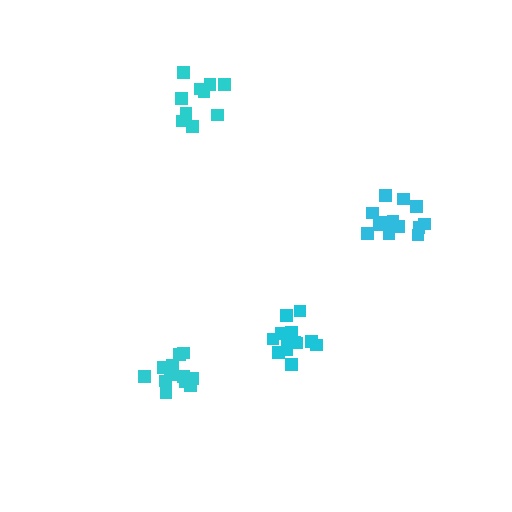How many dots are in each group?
Group 1: 13 dots, Group 2: 13 dots, Group 3: 10 dots, Group 4: 13 dots (49 total).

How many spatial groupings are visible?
There are 4 spatial groupings.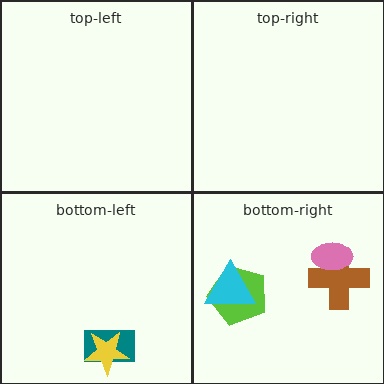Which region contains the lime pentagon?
The bottom-right region.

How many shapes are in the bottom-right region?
4.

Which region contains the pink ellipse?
The bottom-right region.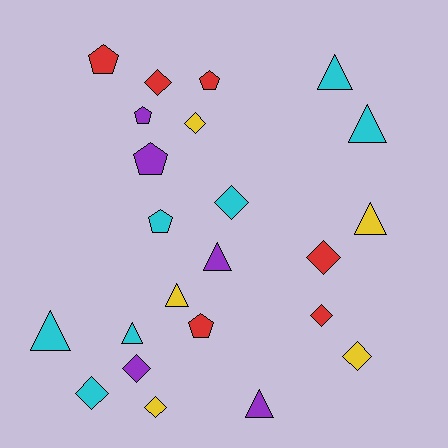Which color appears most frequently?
Cyan, with 7 objects.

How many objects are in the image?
There are 23 objects.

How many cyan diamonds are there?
There are 2 cyan diamonds.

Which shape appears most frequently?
Diamond, with 9 objects.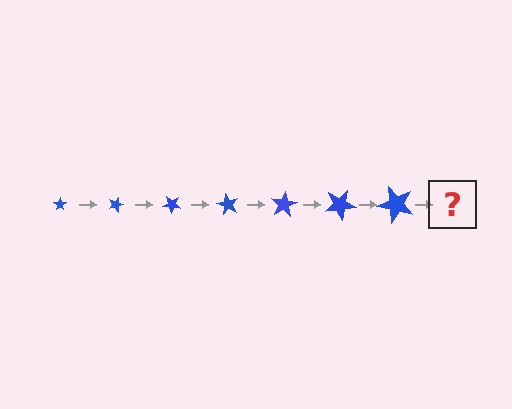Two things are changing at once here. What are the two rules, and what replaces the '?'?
The two rules are that the star grows larger each step and it rotates 20 degrees each step. The '?' should be a star, larger than the previous one and rotated 140 degrees from the start.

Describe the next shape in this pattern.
It should be a star, larger than the previous one and rotated 140 degrees from the start.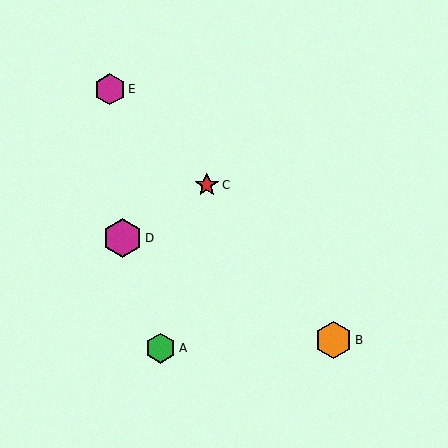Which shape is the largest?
The magenta hexagon (labeled D) is the largest.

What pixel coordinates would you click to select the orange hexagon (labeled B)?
Click at (333, 340) to select the orange hexagon B.